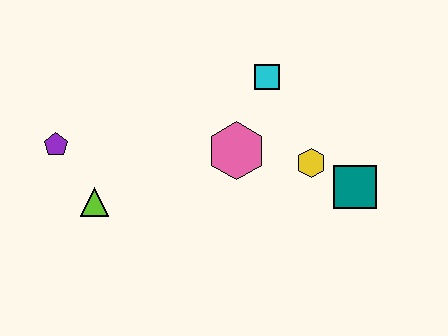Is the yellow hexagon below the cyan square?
Yes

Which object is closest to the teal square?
The yellow hexagon is closest to the teal square.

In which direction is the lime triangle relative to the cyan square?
The lime triangle is to the left of the cyan square.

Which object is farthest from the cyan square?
The purple pentagon is farthest from the cyan square.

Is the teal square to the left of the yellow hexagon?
No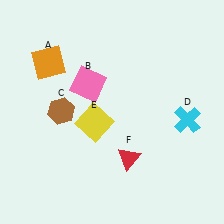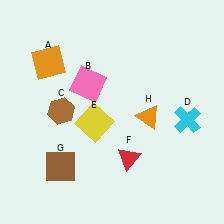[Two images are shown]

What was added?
A brown square (G), an orange triangle (H) were added in Image 2.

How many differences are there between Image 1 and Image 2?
There are 2 differences between the two images.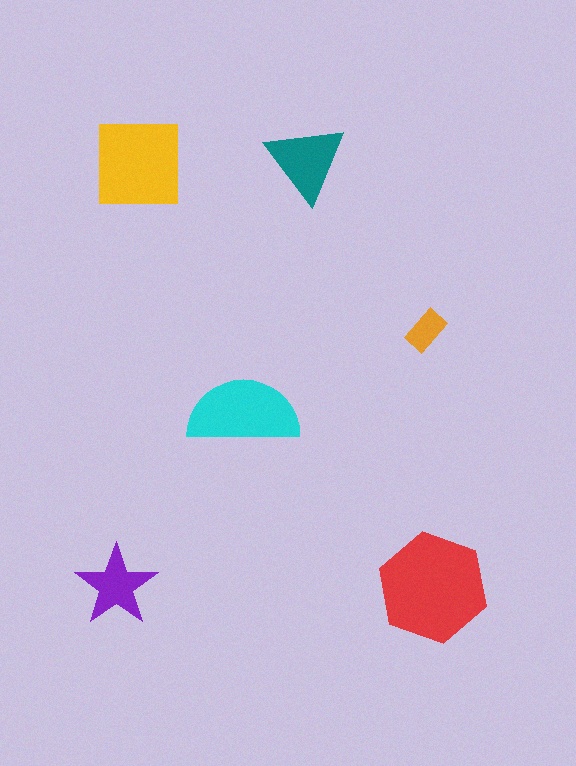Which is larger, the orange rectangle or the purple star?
The purple star.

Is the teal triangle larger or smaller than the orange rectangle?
Larger.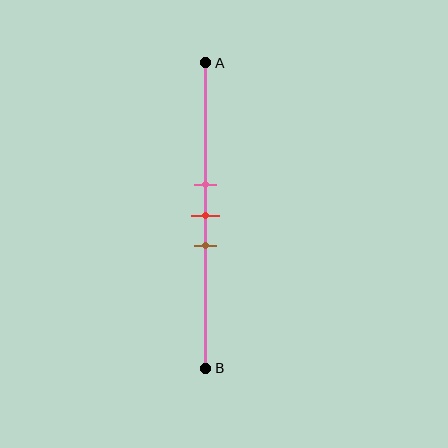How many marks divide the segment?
There are 3 marks dividing the segment.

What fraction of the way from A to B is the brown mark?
The brown mark is approximately 60% (0.6) of the way from A to B.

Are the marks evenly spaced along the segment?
Yes, the marks are approximately evenly spaced.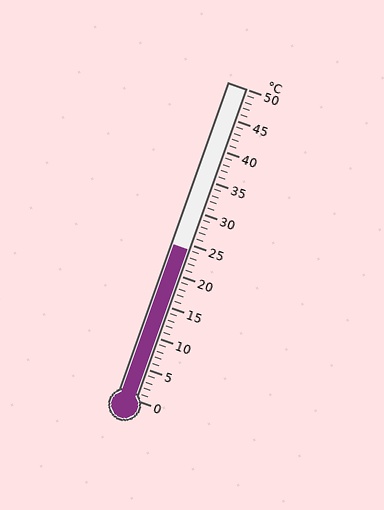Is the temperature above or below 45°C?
The temperature is below 45°C.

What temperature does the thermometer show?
The thermometer shows approximately 24°C.